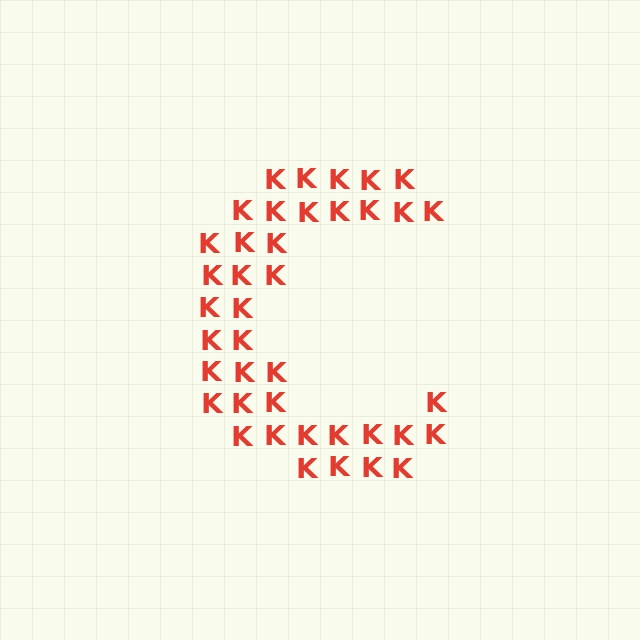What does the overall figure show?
The overall figure shows the letter C.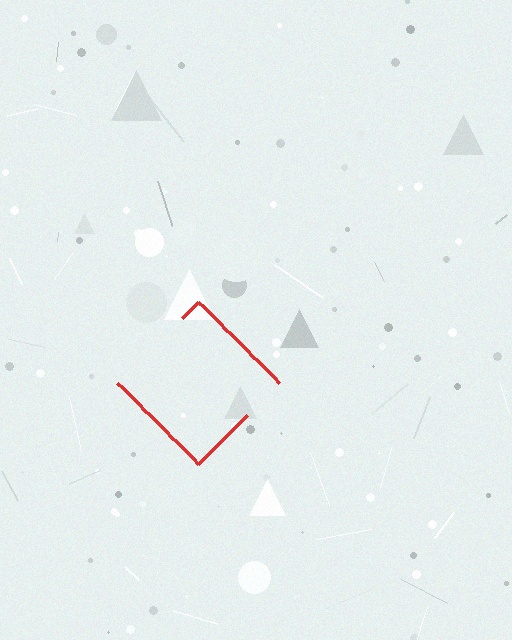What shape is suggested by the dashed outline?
The dashed outline suggests a diamond.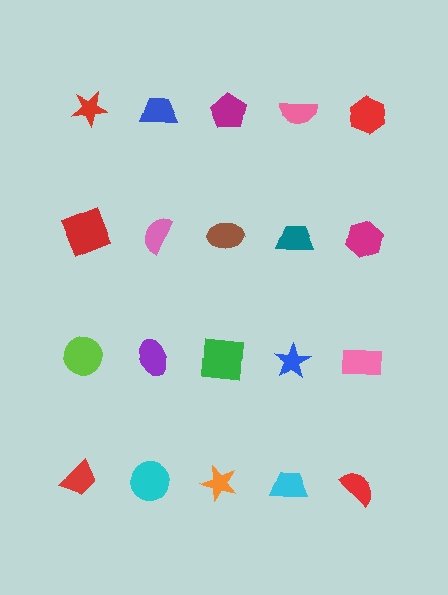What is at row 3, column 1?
A lime circle.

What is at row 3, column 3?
A green square.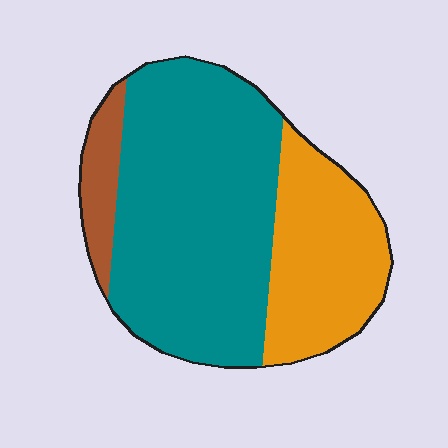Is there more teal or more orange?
Teal.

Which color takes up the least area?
Brown, at roughly 10%.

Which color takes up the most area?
Teal, at roughly 60%.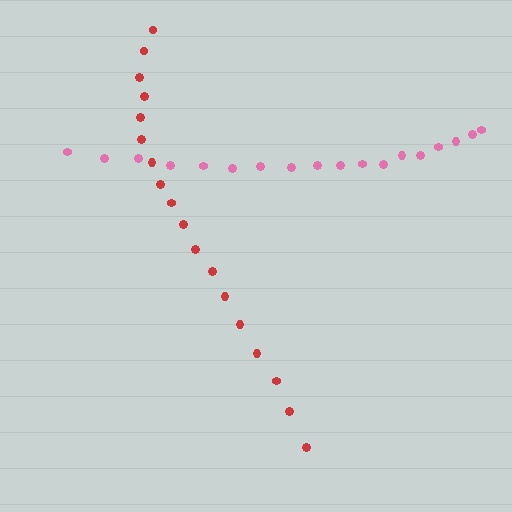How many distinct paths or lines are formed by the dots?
There are 2 distinct paths.